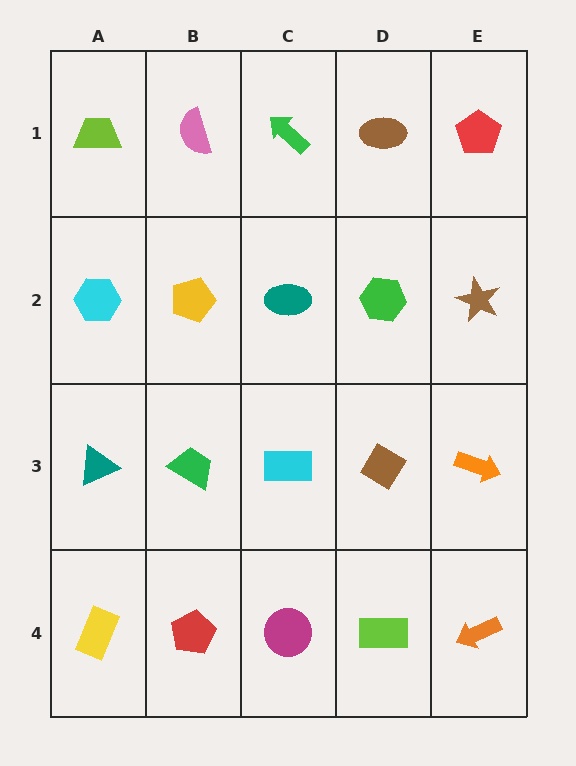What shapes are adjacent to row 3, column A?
A cyan hexagon (row 2, column A), a yellow rectangle (row 4, column A), a green trapezoid (row 3, column B).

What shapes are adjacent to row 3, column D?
A green hexagon (row 2, column D), a lime rectangle (row 4, column D), a cyan rectangle (row 3, column C), an orange arrow (row 3, column E).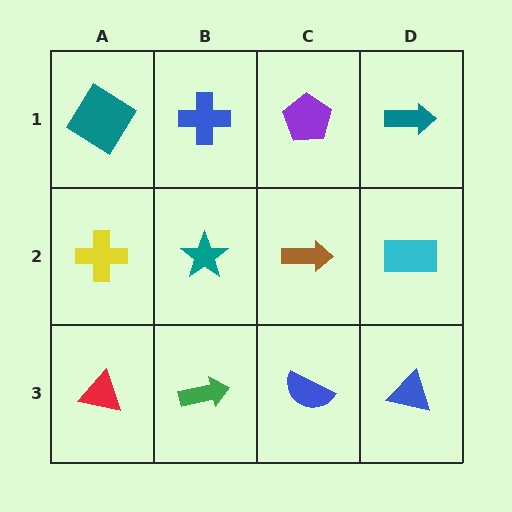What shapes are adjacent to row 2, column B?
A blue cross (row 1, column B), a green arrow (row 3, column B), a yellow cross (row 2, column A), a brown arrow (row 2, column C).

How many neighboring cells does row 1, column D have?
2.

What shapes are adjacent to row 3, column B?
A teal star (row 2, column B), a red triangle (row 3, column A), a blue semicircle (row 3, column C).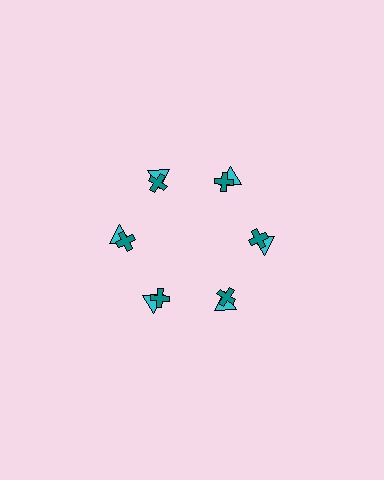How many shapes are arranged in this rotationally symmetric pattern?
There are 12 shapes, arranged in 6 groups of 2.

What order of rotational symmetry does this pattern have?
This pattern has 6-fold rotational symmetry.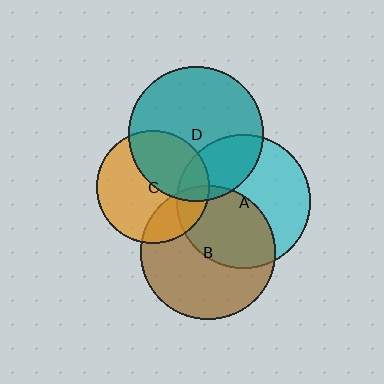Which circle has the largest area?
Circle D (teal).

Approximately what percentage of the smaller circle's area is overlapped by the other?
Approximately 25%.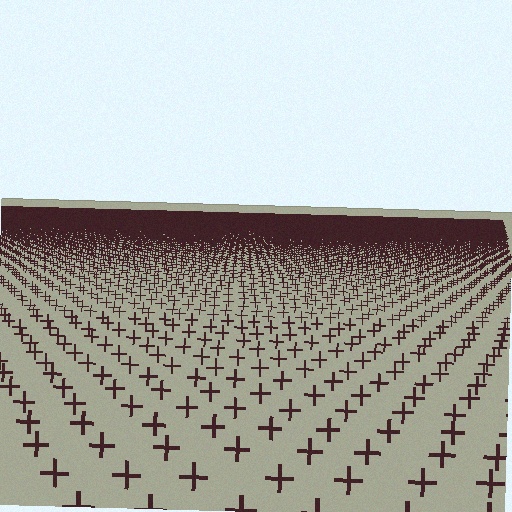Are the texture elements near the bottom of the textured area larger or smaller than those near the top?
Larger. Near the bottom, elements are closer to the viewer and appear at a bigger on-screen size.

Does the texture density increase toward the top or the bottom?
Density increases toward the top.